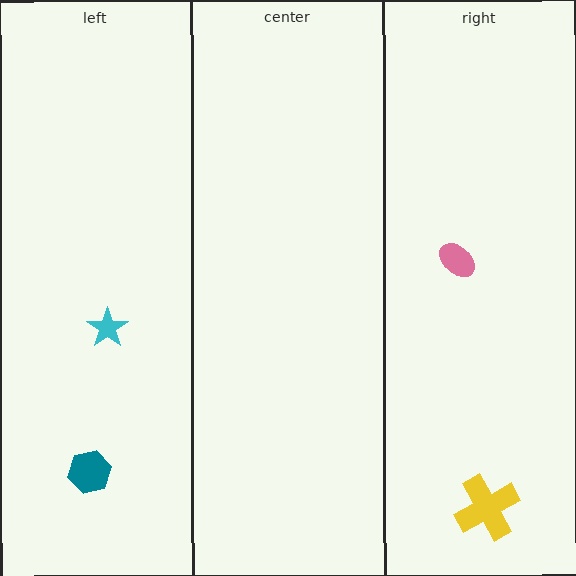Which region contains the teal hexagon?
The left region.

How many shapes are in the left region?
2.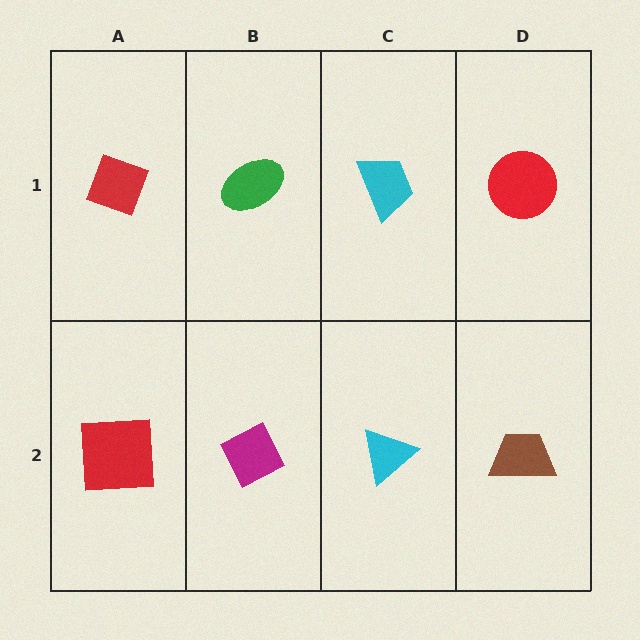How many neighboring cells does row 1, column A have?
2.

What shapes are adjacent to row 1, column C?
A cyan triangle (row 2, column C), a green ellipse (row 1, column B), a red circle (row 1, column D).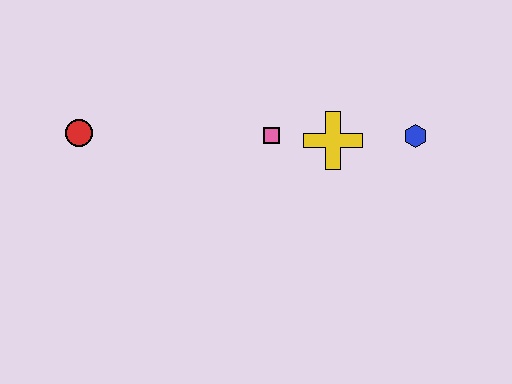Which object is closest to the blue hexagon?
The yellow cross is closest to the blue hexagon.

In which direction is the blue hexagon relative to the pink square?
The blue hexagon is to the right of the pink square.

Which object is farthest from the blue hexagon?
The red circle is farthest from the blue hexagon.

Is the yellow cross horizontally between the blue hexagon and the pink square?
Yes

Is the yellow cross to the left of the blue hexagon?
Yes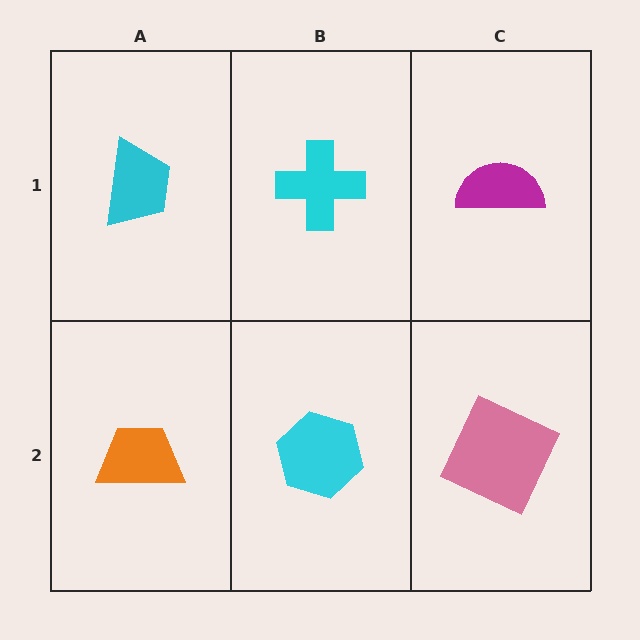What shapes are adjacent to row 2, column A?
A cyan trapezoid (row 1, column A), a cyan hexagon (row 2, column B).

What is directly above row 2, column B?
A cyan cross.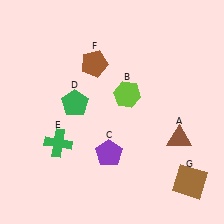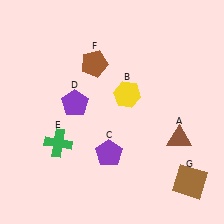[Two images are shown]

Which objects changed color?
B changed from lime to yellow. D changed from green to purple.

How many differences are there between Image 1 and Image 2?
There are 2 differences between the two images.